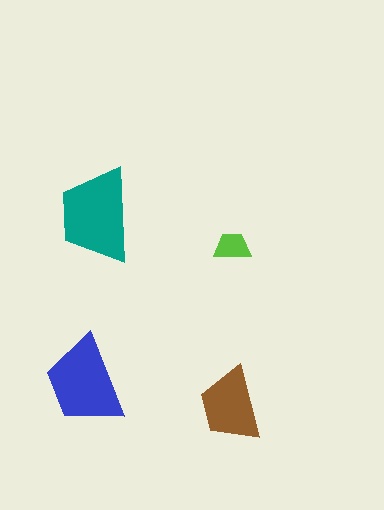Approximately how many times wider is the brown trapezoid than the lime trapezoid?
About 2 times wider.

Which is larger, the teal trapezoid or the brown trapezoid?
The teal one.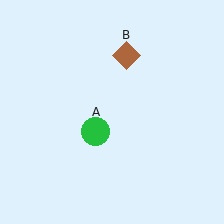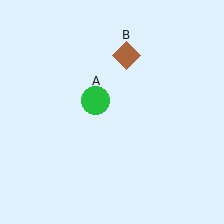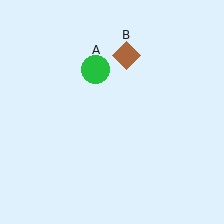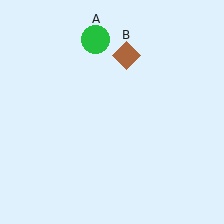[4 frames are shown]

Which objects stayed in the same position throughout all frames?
Brown diamond (object B) remained stationary.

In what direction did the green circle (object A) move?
The green circle (object A) moved up.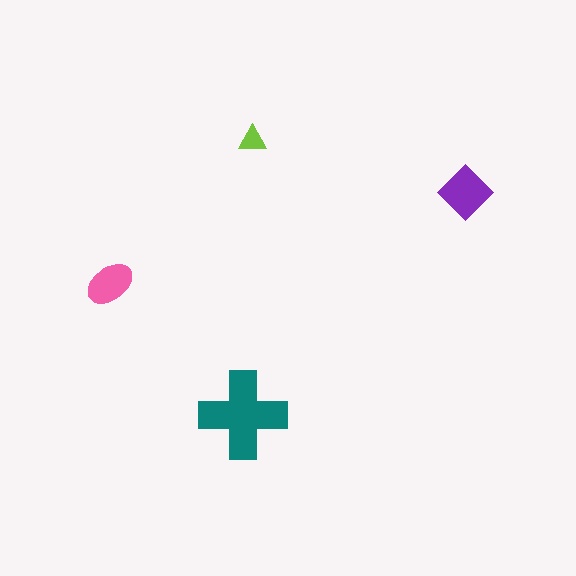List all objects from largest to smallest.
The teal cross, the purple diamond, the pink ellipse, the lime triangle.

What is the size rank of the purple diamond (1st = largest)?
2nd.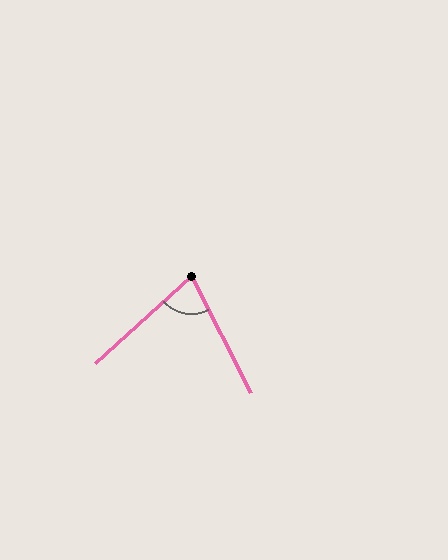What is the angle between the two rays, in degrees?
Approximately 75 degrees.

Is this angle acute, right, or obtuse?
It is acute.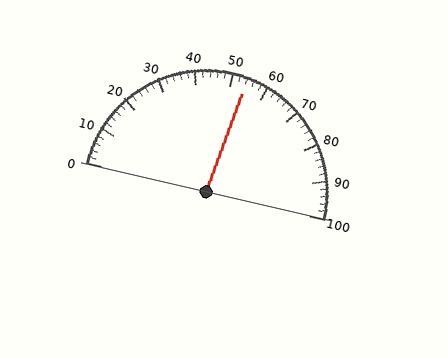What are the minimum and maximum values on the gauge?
The gauge ranges from 0 to 100.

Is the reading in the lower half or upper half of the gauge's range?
The reading is in the upper half of the range (0 to 100).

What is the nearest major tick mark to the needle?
The nearest major tick mark is 50.